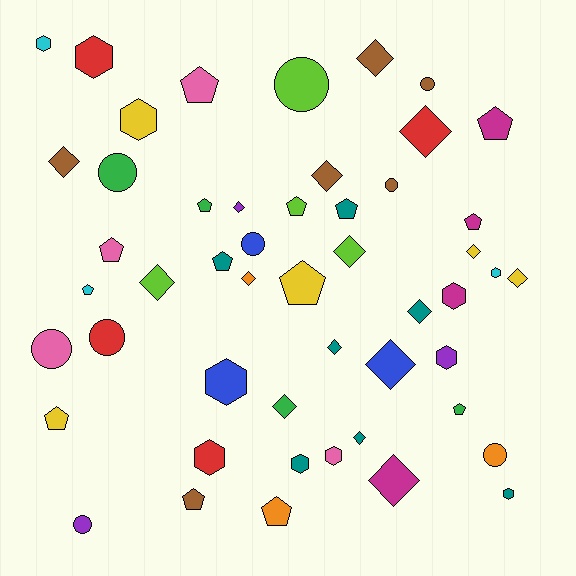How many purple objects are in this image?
There are 3 purple objects.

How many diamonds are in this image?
There are 16 diamonds.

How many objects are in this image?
There are 50 objects.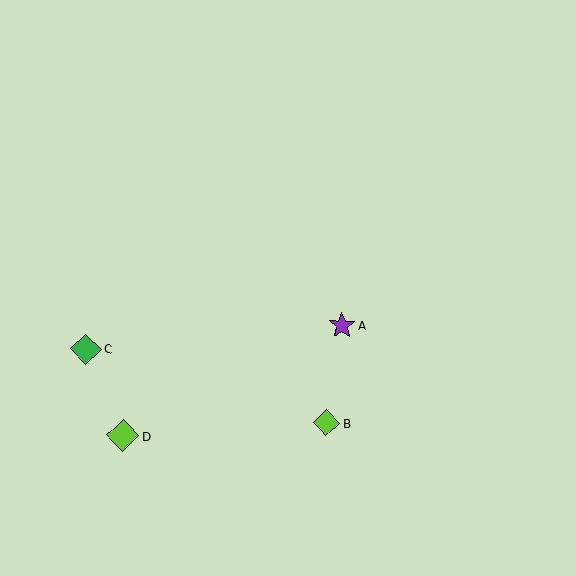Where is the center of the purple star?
The center of the purple star is at (342, 326).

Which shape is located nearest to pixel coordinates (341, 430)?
The lime diamond (labeled B) at (327, 423) is nearest to that location.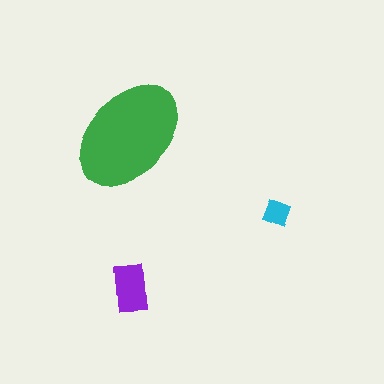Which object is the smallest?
The cyan diamond.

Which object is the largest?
The green ellipse.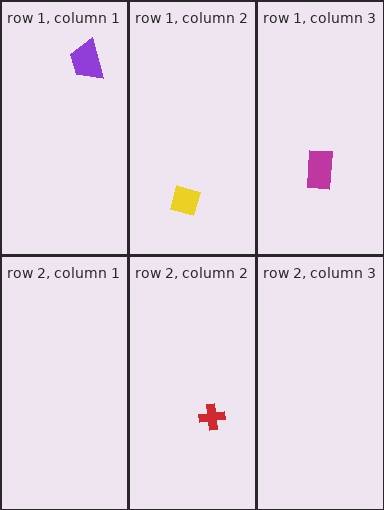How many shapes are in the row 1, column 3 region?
1.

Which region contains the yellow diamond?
The row 1, column 2 region.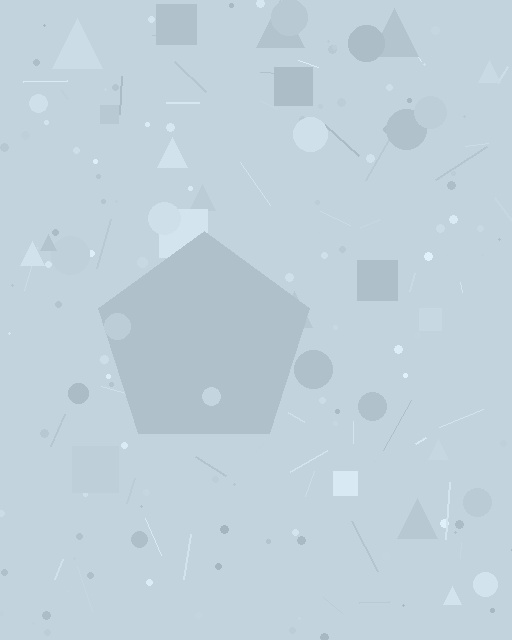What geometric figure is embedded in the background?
A pentagon is embedded in the background.